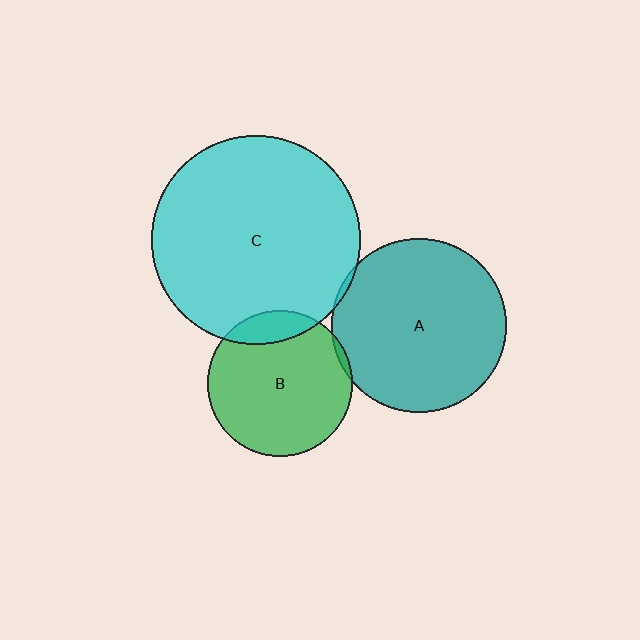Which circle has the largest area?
Circle C (cyan).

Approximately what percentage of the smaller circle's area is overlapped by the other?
Approximately 5%.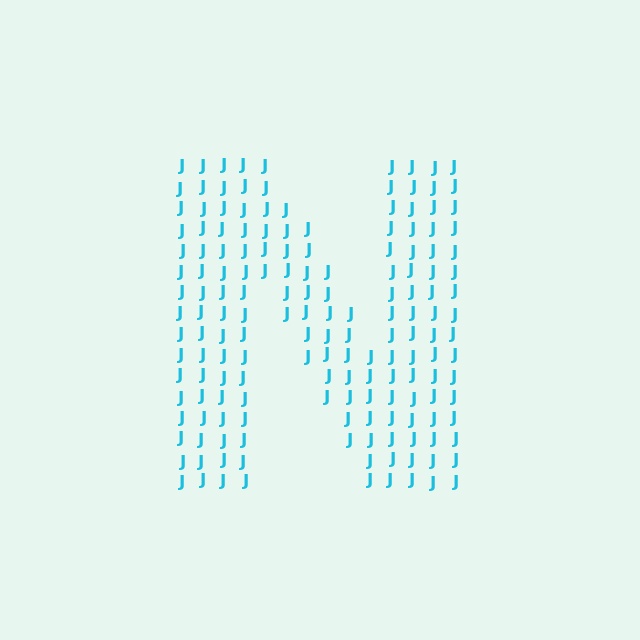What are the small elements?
The small elements are letter J's.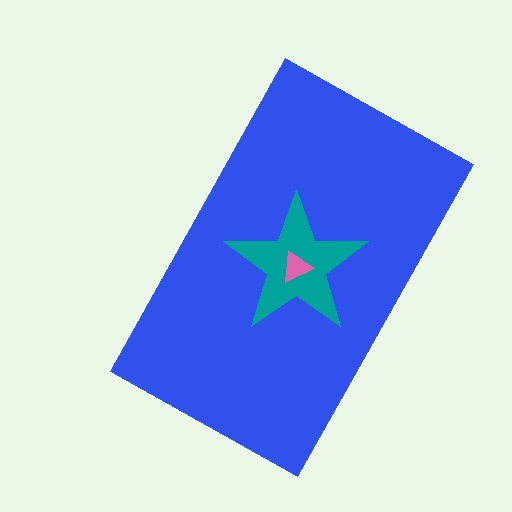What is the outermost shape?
The blue rectangle.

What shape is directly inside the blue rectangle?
The teal star.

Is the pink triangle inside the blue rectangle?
Yes.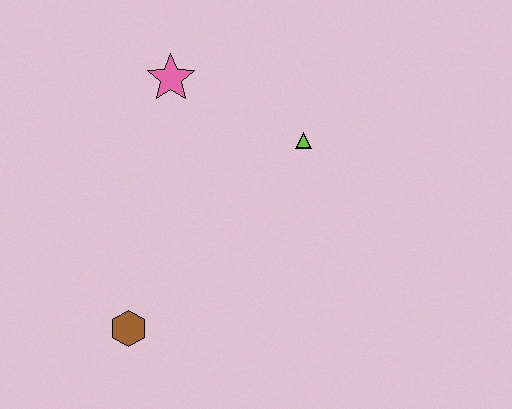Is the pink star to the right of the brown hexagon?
Yes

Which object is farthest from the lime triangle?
The brown hexagon is farthest from the lime triangle.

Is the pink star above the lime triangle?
Yes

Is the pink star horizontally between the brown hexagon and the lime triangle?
Yes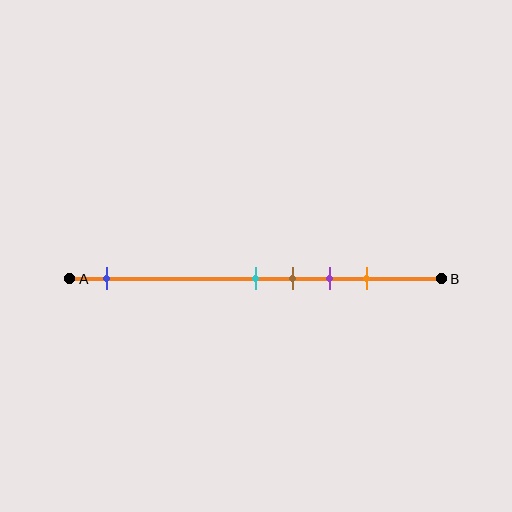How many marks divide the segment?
There are 5 marks dividing the segment.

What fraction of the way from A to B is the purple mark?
The purple mark is approximately 70% (0.7) of the way from A to B.